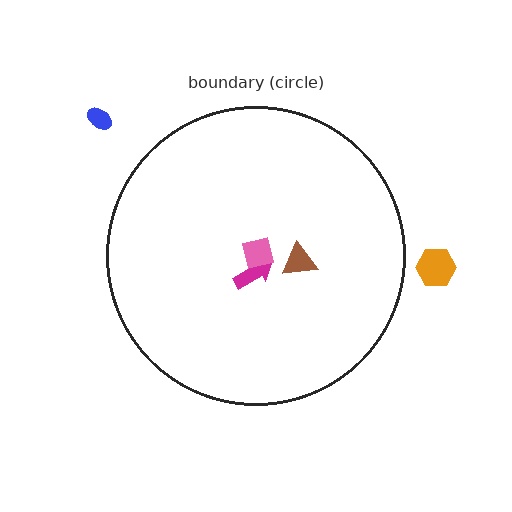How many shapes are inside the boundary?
3 inside, 2 outside.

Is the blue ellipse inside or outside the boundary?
Outside.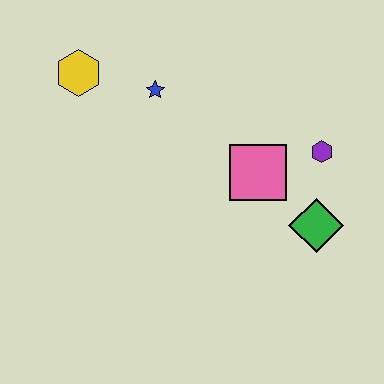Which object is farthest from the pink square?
The yellow hexagon is farthest from the pink square.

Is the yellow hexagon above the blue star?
Yes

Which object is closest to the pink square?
The purple hexagon is closest to the pink square.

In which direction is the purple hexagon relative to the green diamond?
The purple hexagon is above the green diamond.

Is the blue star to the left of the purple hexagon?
Yes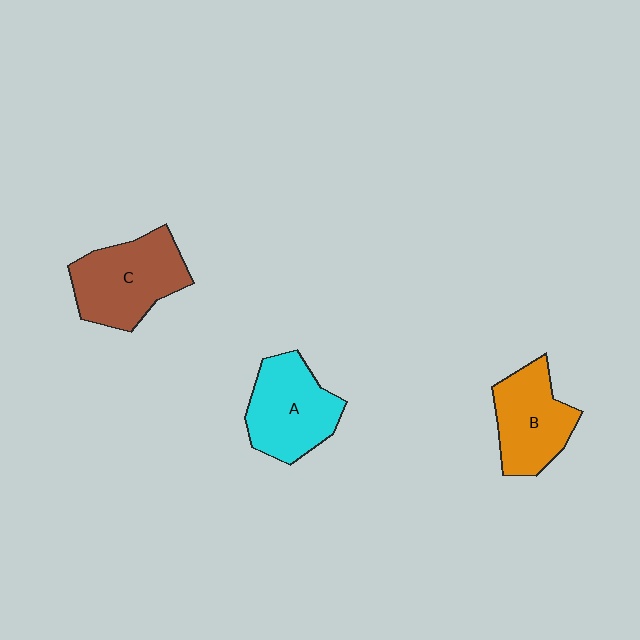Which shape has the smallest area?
Shape B (orange).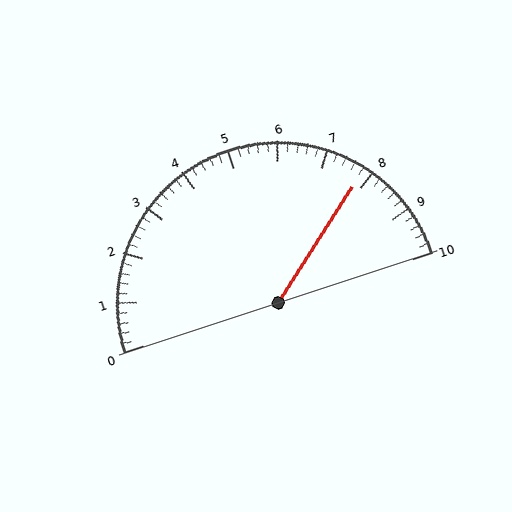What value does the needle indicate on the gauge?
The needle indicates approximately 7.8.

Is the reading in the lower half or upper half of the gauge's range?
The reading is in the upper half of the range (0 to 10).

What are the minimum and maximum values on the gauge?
The gauge ranges from 0 to 10.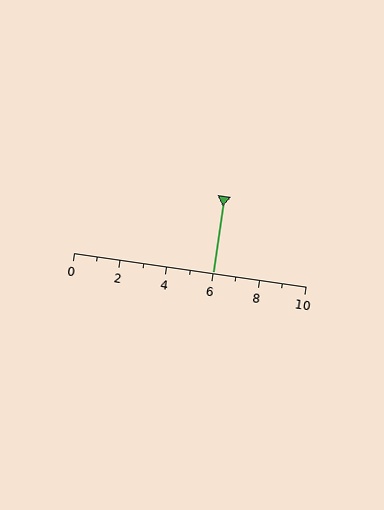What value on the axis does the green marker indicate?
The marker indicates approximately 6.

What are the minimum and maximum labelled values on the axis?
The axis runs from 0 to 10.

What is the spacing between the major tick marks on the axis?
The major ticks are spaced 2 apart.